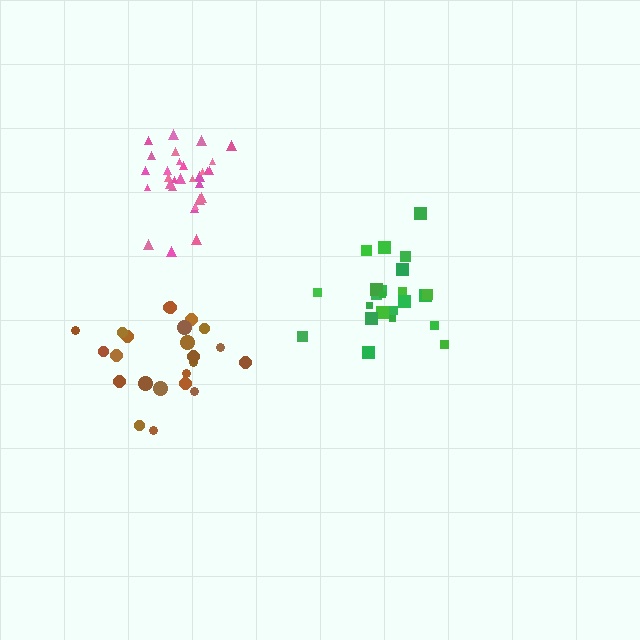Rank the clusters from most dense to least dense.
pink, green, brown.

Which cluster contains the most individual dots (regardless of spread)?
Pink (30).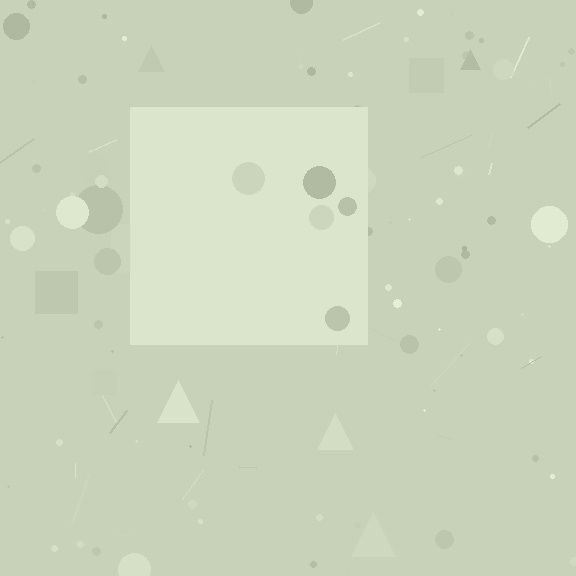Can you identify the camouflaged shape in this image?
The camouflaged shape is a square.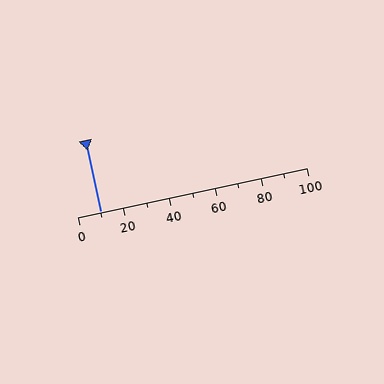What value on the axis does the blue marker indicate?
The marker indicates approximately 10.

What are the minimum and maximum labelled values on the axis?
The axis runs from 0 to 100.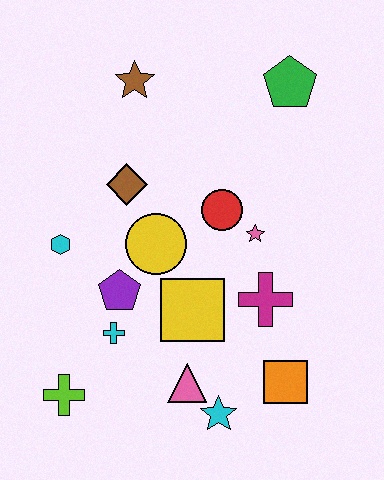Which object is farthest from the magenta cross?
The brown star is farthest from the magenta cross.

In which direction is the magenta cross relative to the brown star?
The magenta cross is below the brown star.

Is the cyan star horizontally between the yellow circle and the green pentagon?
Yes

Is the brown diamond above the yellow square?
Yes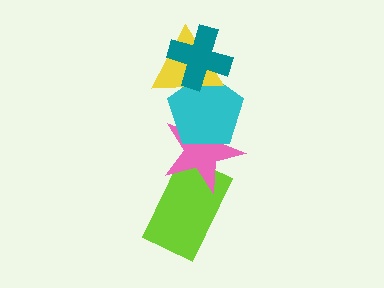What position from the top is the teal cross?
The teal cross is 1st from the top.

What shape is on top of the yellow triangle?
The teal cross is on top of the yellow triangle.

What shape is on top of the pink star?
The cyan pentagon is on top of the pink star.